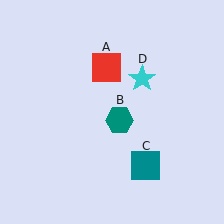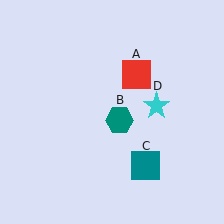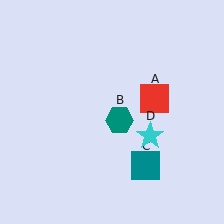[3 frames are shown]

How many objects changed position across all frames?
2 objects changed position: red square (object A), cyan star (object D).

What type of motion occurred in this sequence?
The red square (object A), cyan star (object D) rotated clockwise around the center of the scene.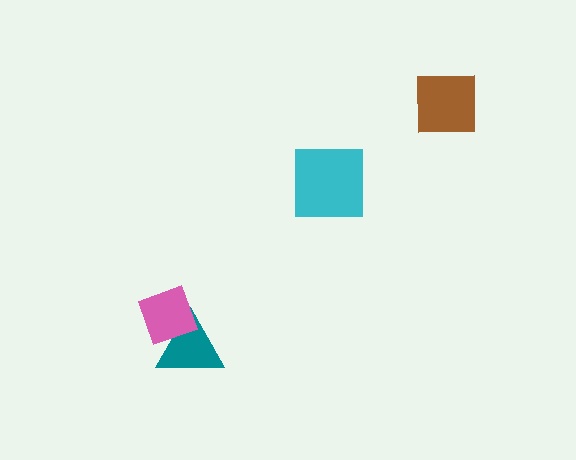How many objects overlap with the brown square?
0 objects overlap with the brown square.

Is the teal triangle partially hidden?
Yes, it is partially covered by another shape.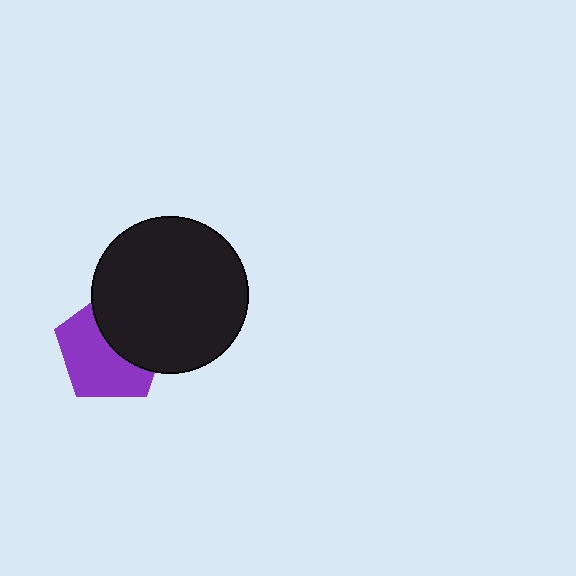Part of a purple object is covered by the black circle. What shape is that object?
It is a pentagon.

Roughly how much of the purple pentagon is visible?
About half of it is visible (roughly 57%).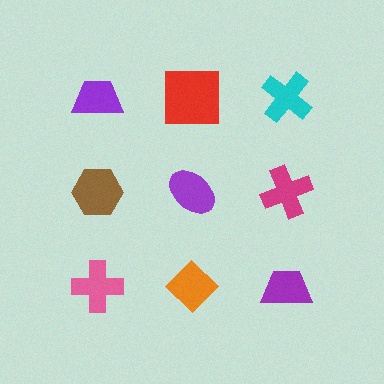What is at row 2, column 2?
A purple ellipse.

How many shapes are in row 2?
3 shapes.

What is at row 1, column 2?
A red square.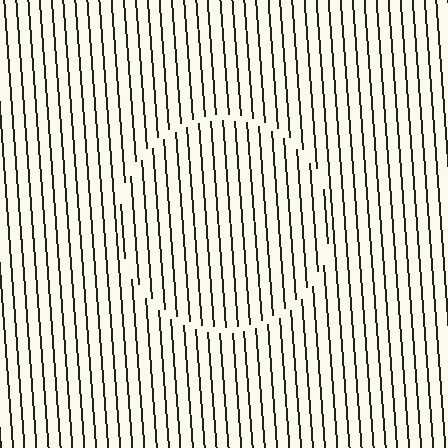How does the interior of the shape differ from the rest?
The interior of the shape contains the same grating, shifted by half a period — the contour is defined by the phase discontinuity where line-ends from the inner and outer gratings abut.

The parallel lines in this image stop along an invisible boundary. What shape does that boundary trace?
An illusory circle. The interior of the shape contains the same grating, shifted by half a period — the contour is defined by the phase discontinuity where line-ends from the inner and outer gratings abut.